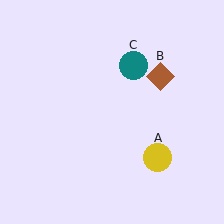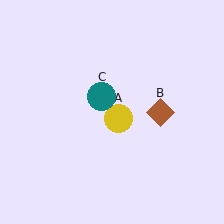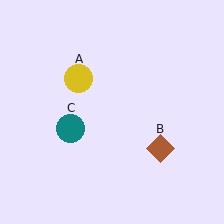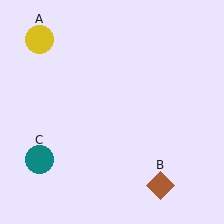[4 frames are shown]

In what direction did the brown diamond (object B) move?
The brown diamond (object B) moved down.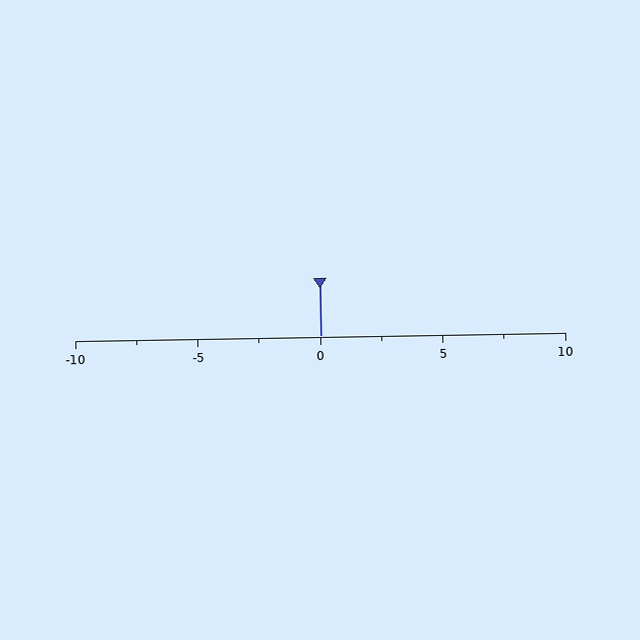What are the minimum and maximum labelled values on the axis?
The axis runs from -10 to 10.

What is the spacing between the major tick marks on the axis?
The major ticks are spaced 5 apart.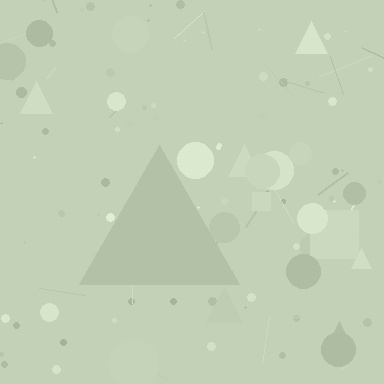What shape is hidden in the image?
A triangle is hidden in the image.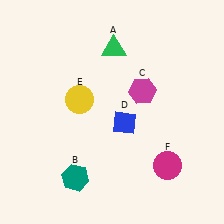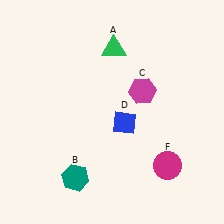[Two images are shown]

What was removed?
The yellow circle (E) was removed in Image 2.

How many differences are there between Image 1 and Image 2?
There is 1 difference between the two images.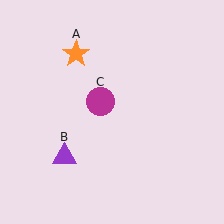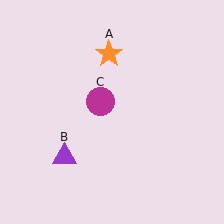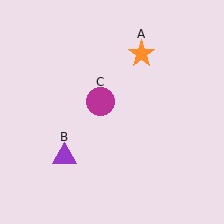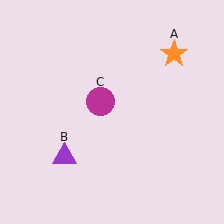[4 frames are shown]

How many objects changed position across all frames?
1 object changed position: orange star (object A).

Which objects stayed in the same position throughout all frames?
Purple triangle (object B) and magenta circle (object C) remained stationary.